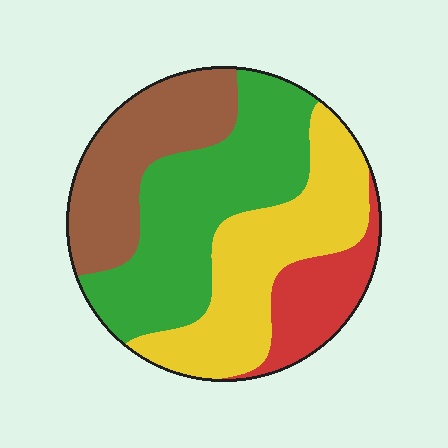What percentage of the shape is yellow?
Yellow takes up about one third (1/3) of the shape.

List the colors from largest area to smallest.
From largest to smallest: green, yellow, brown, red.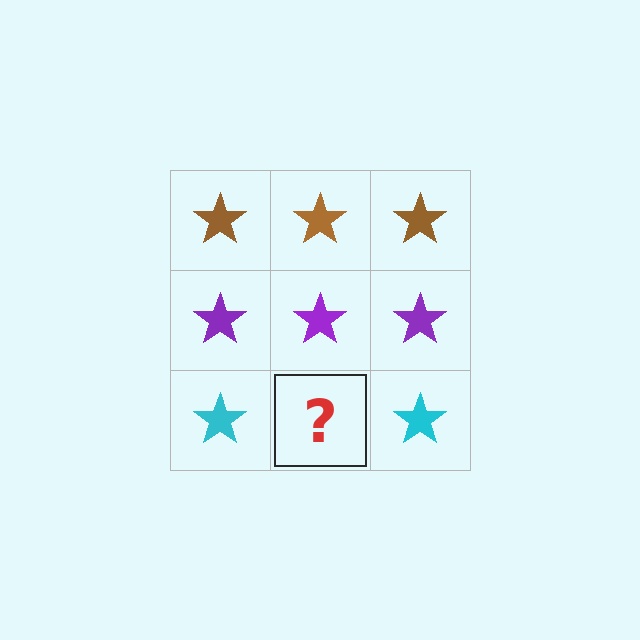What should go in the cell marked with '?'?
The missing cell should contain a cyan star.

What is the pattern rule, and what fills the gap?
The rule is that each row has a consistent color. The gap should be filled with a cyan star.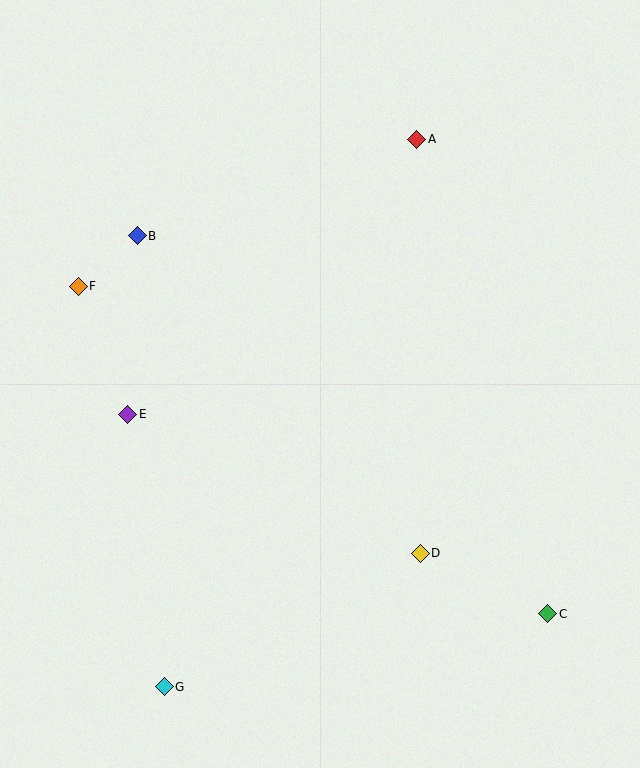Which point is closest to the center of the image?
Point E at (128, 414) is closest to the center.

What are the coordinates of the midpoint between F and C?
The midpoint between F and C is at (313, 450).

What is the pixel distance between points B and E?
The distance between B and E is 179 pixels.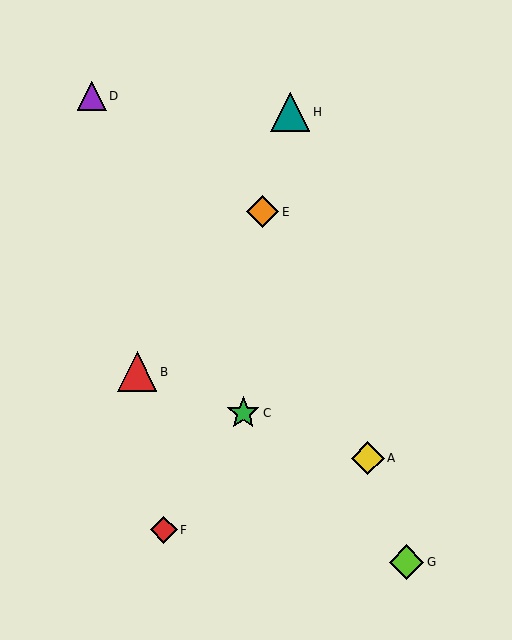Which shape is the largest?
The red triangle (labeled B) is the largest.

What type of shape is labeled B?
Shape B is a red triangle.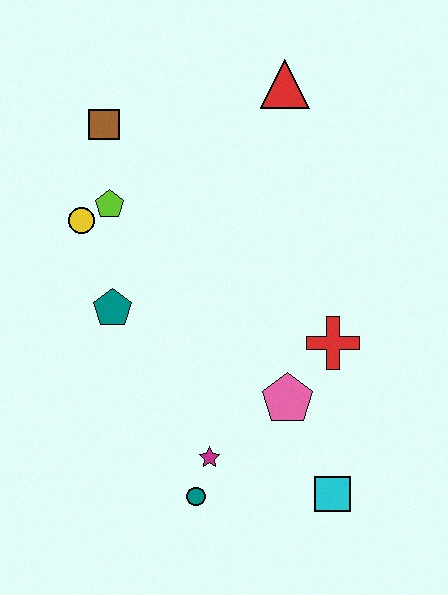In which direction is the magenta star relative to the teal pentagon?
The magenta star is below the teal pentagon.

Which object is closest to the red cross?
The pink pentagon is closest to the red cross.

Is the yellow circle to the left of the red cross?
Yes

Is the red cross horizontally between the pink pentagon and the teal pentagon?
No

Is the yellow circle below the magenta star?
No